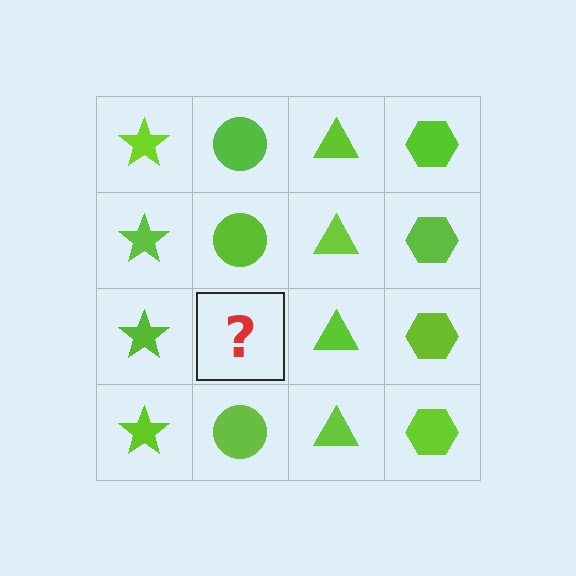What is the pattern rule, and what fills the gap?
The rule is that each column has a consistent shape. The gap should be filled with a lime circle.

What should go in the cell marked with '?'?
The missing cell should contain a lime circle.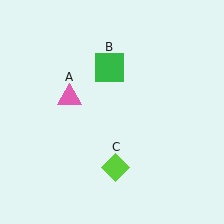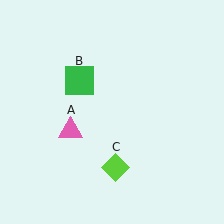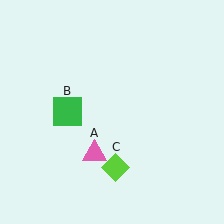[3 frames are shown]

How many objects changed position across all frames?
2 objects changed position: pink triangle (object A), green square (object B).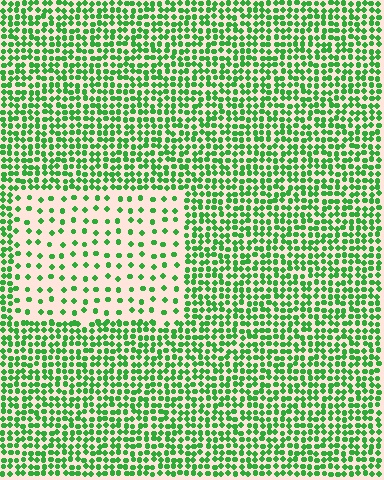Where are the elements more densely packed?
The elements are more densely packed outside the rectangle boundary.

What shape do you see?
I see a rectangle.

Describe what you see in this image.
The image contains small green elements arranged at two different densities. A rectangle-shaped region is visible where the elements are less densely packed than the surrounding area.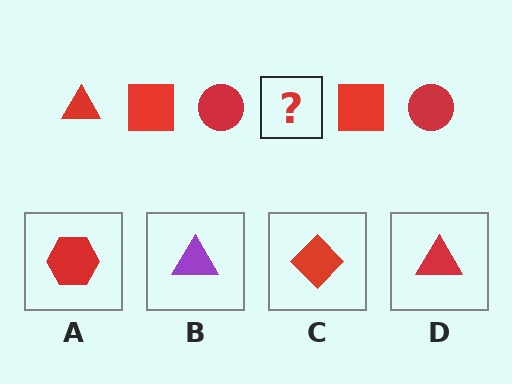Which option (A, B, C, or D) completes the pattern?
D.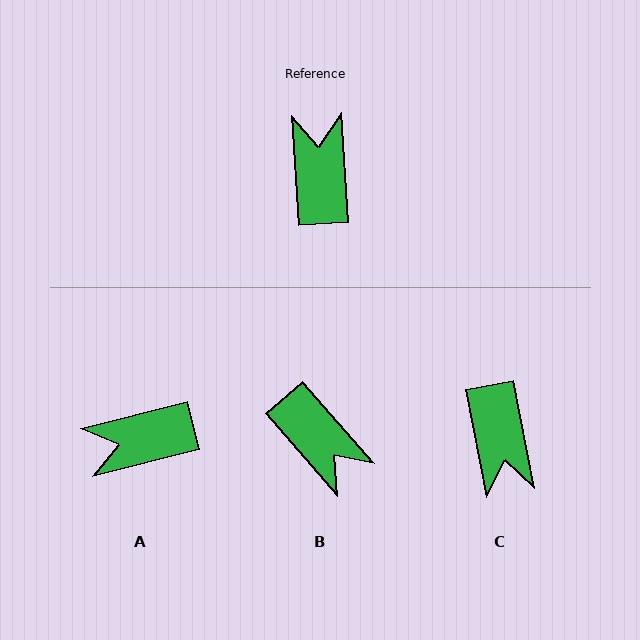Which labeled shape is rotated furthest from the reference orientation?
C, about 173 degrees away.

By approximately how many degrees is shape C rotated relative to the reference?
Approximately 173 degrees clockwise.